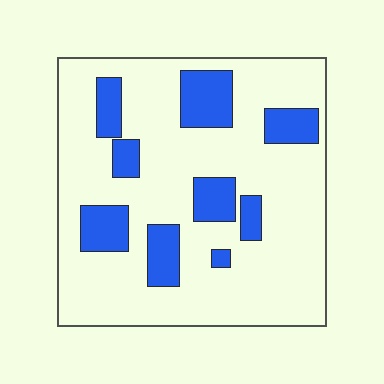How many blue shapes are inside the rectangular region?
9.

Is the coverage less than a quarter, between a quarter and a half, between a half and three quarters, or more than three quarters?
Less than a quarter.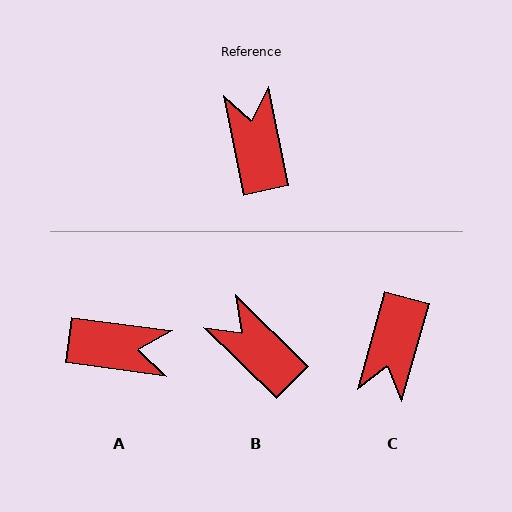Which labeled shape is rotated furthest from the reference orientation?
C, about 153 degrees away.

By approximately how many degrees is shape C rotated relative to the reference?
Approximately 153 degrees counter-clockwise.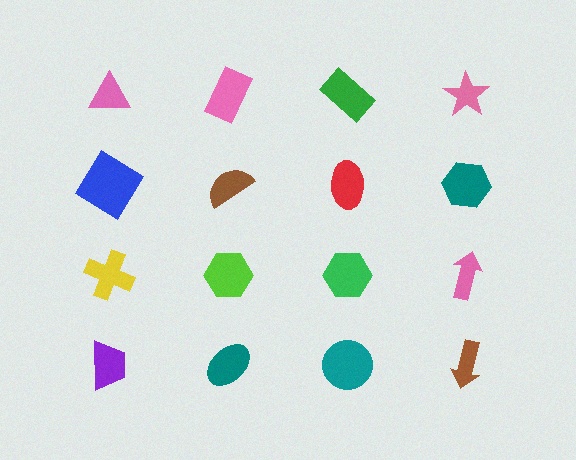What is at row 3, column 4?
A pink arrow.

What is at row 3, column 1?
A yellow cross.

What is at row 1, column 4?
A pink star.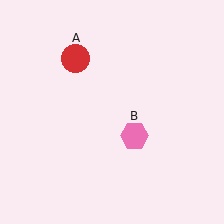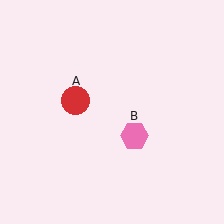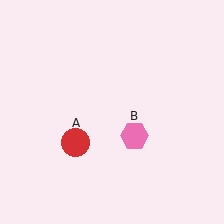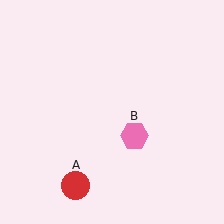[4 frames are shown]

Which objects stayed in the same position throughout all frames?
Pink hexagon (object B) remained stationary.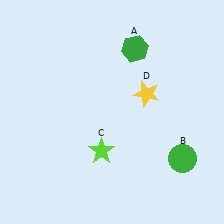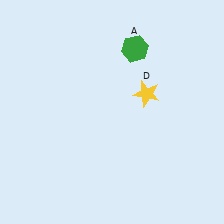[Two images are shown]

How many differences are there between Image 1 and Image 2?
There are 2 differences between the two images.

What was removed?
The green circle (B), the lime star (C) were removed in Image 2.